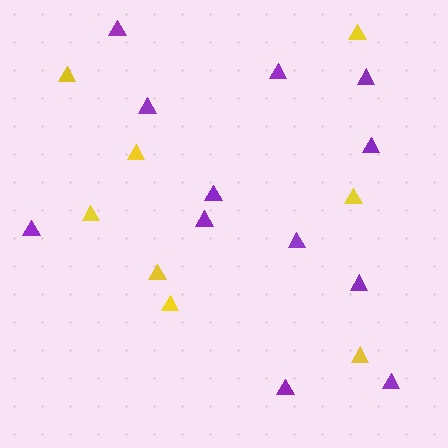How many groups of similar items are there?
There are 2 groups: one group of yellow triangles (8) and one group of purple triangles (12).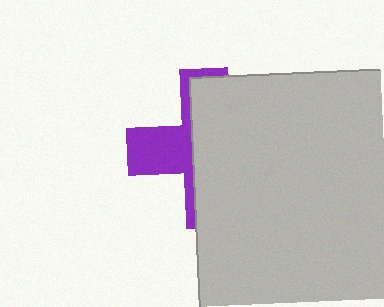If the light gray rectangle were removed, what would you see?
You would see the complete purple cross.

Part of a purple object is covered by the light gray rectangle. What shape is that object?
It is a cross.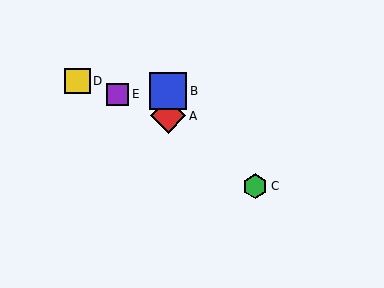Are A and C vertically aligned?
No, A is at x≈168 and C is at x≈255.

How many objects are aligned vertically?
2 objects (A, B) are aligned vertically.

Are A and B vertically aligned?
Yes, both are at x≈168.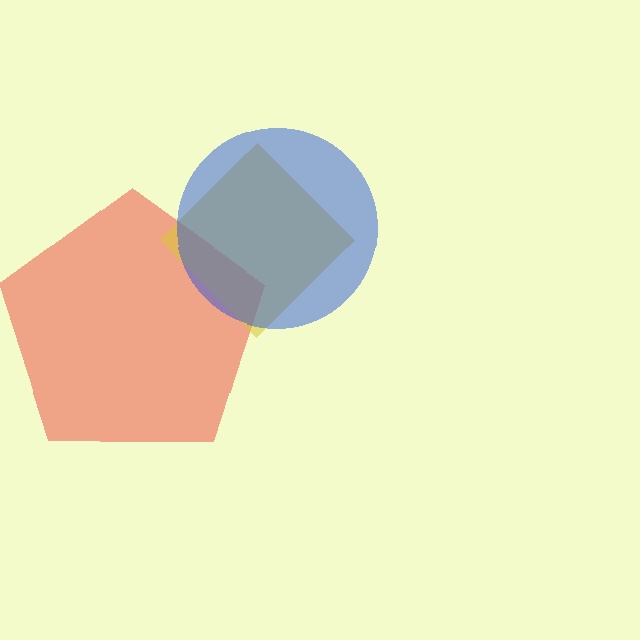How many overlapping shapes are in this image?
There are 3 overlapping shapes in the image.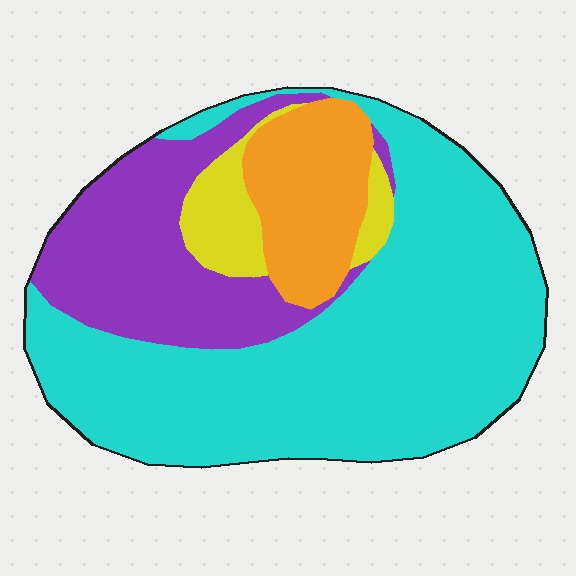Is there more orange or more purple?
Purple.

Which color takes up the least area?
Yellow, at roughly 5%.